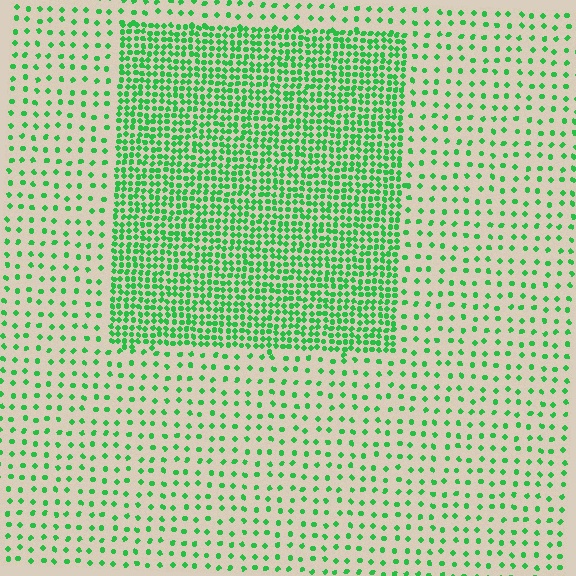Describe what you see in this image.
The image contains small green elements arranged at two different densities. A rectangle-shaped region is visible where the elements are more densely packed than the surrounding area.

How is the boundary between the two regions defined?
The boundary is defined by a change in element density (approximately 2.9x ratio). All elements are the same color, size, and shape.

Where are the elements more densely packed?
The elements are more densely packed inside the rectangle boundary.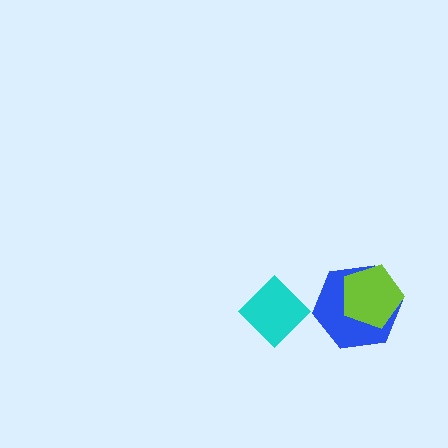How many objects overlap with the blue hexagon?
1 object overlaps with the blue hexagon.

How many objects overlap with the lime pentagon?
1 object overlaps with the lime pentagon.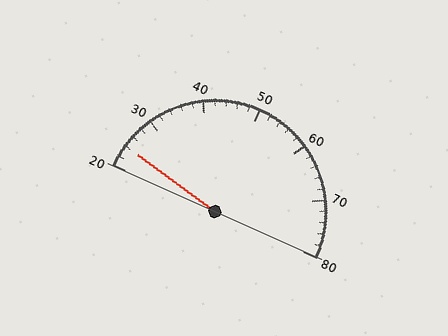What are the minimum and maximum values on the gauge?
The gauge ranges from 20 to 80.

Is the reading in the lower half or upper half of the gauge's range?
The reading is in the lower half of the range (20 to 80).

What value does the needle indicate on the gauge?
The needle indicates approximately 24.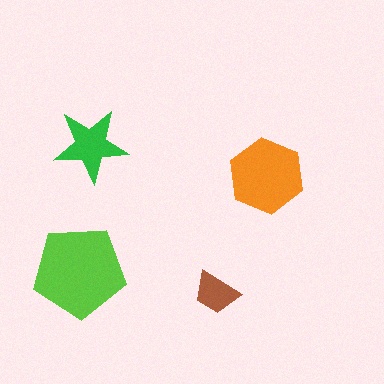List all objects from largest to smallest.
The lime pentagon, the orange hexagon, the green star, the brown trapezoid.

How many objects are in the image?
There are 4 objects in the image.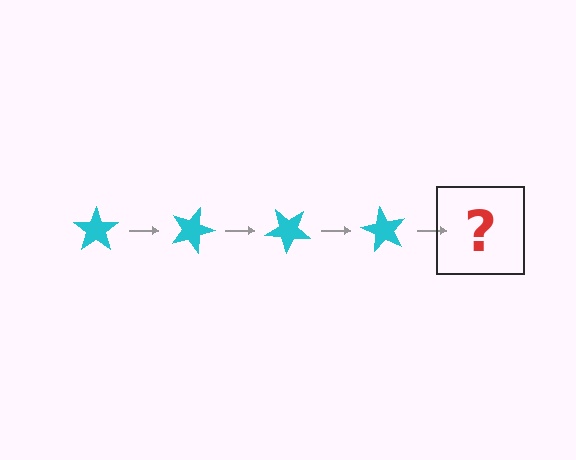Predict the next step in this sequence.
The next step is a cyan star rotated 80 degrees.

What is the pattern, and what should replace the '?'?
The pattern is that the star rotates 20 degrees each step. The '?' should be a cyan star rotated 80 degrees.